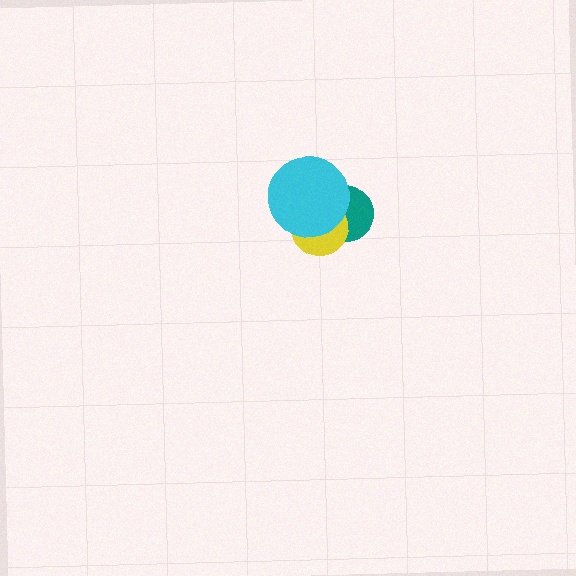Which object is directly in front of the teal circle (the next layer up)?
The yellow circle is directly in front of the teal circle.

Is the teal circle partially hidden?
Yes, it is partially covered by another shape.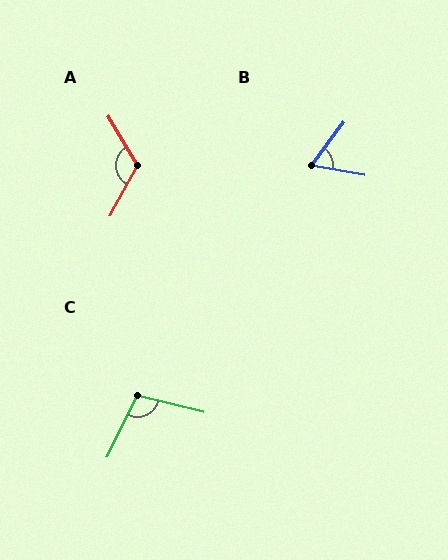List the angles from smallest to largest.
B (63°), C (102°), A (121°).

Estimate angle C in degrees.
Approximately 102 degrees.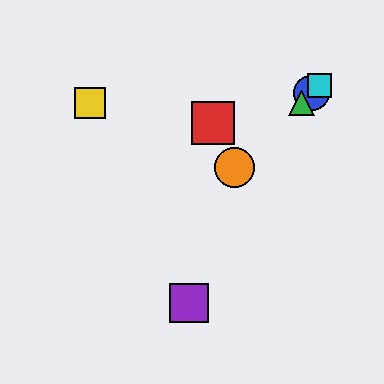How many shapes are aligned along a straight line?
4 shapes (the blue circle, the green triangle, the orange circle, the cyan square) are aligned along a straight line.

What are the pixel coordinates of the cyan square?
The cyan square is at (320, 85).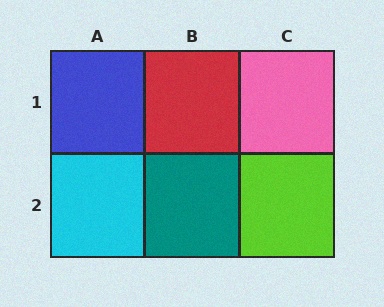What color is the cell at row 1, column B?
Red.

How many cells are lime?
1 cell is lime.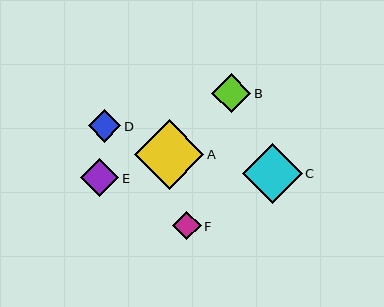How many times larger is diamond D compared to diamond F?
Diamond D is approximately 1.2 times the size of diamond F.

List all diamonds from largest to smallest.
From largest to smallest: A, C, B, E, D, F.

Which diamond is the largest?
Diamond A is the largest with a size of approximately 69 pixels.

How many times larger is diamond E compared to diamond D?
Diamond E is approximately 1.2 times the size of diamond D.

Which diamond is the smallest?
Diamond F is the smallest with a size of approximately 28 pixels.